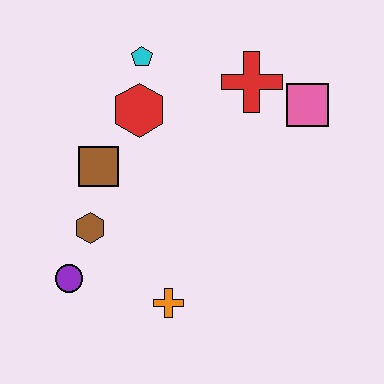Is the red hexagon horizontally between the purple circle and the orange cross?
Yes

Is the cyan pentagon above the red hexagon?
Yes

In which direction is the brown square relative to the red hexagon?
The brown square is below the red hexagon.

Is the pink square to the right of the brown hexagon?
Yes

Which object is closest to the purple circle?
The brown hexagon is closest to the purple circle.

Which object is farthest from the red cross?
The purple circle is farthest from the red cross.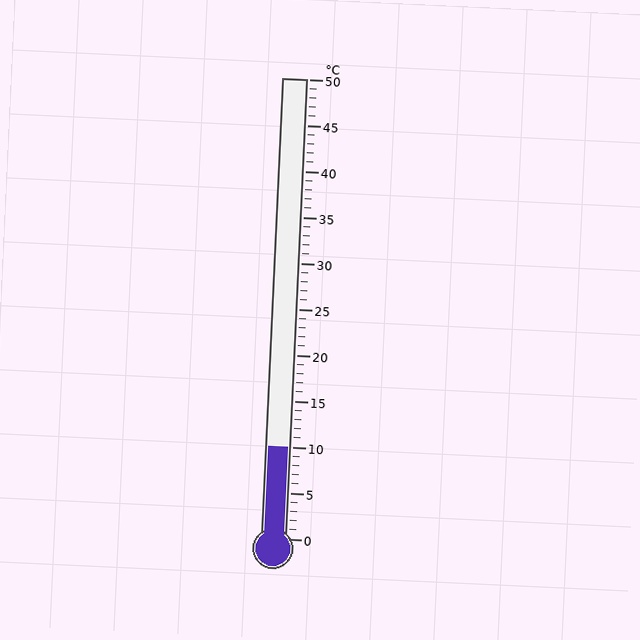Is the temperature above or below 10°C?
The temperature is at 10°C.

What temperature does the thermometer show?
The thermometer shows approximately 10°C.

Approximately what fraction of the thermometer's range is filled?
The thermometer is filled to approximately 20% of its range.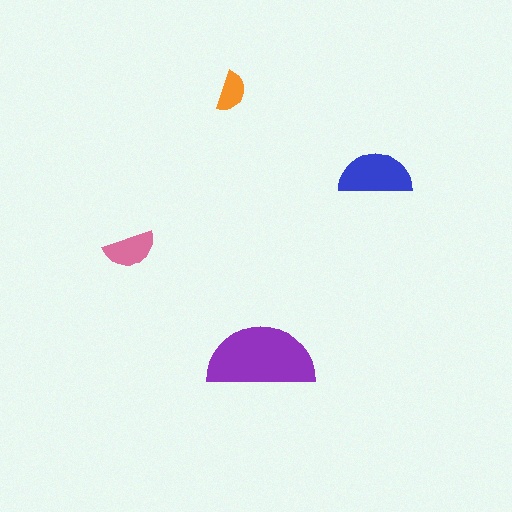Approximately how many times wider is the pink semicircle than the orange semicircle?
About 1.5 times wider.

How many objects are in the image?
There are 4 objects in the image.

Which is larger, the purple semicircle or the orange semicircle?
The purple one.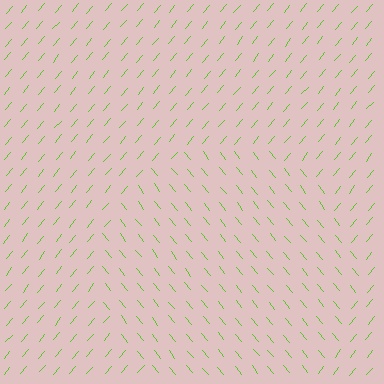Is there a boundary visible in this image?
Yes, there is a texture boundary formed by a change in line orientation.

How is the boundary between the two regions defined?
The boundary is defined purely by a change in line orientation (approximately 79 degrees difference). All lines are the same color and thickness.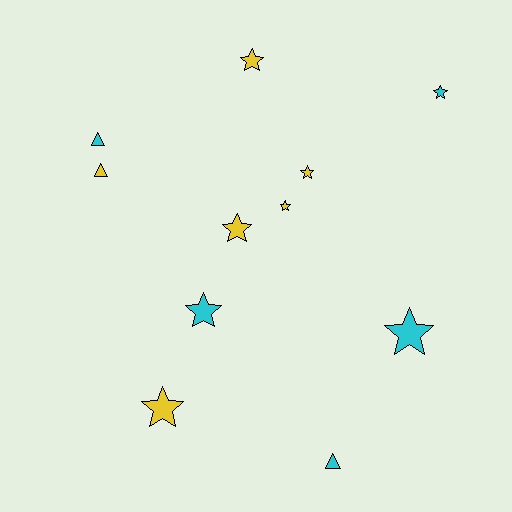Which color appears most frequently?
Yellow, with 6 objects.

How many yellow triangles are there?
There is 1 yellow triangle.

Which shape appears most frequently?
Star, with 8 objects.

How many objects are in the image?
There are 11 objects.